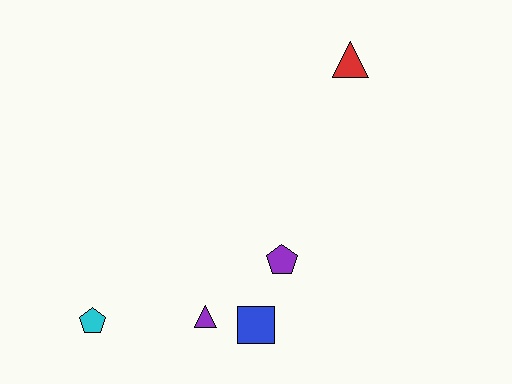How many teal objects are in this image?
There are no teal objects.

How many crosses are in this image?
There are no crosses.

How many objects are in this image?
There are 5 objects.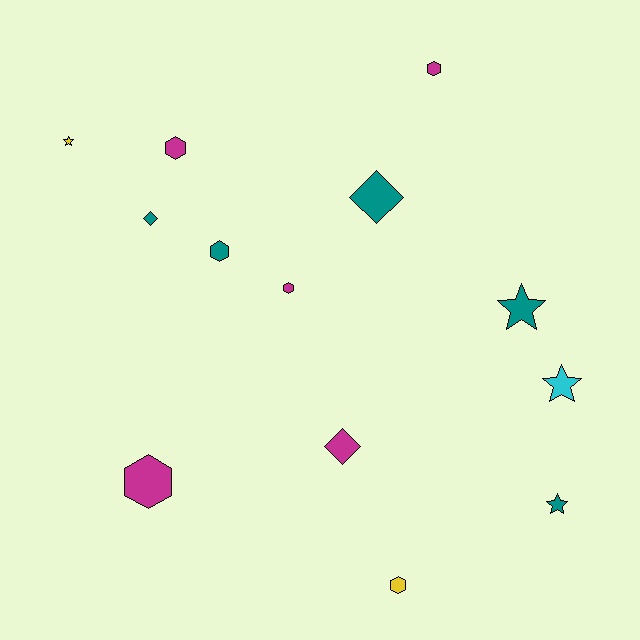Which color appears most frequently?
Teal, with 5 objects.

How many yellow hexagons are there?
There is 1 yellow hexagon.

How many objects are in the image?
There are 13 objects.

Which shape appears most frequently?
Hexagon, with 6 objects.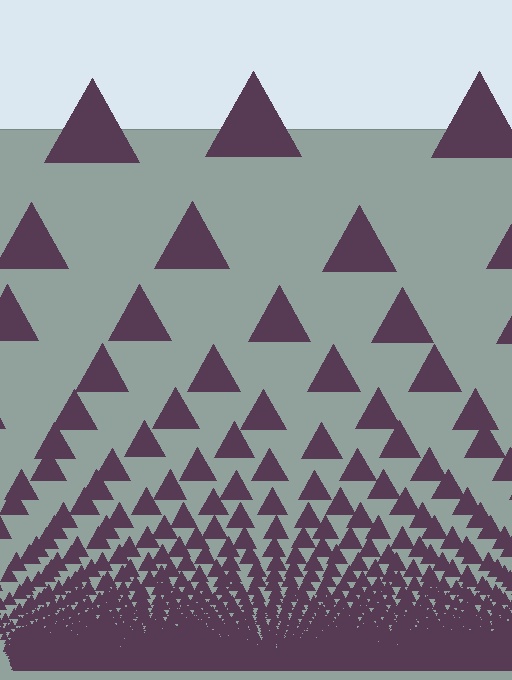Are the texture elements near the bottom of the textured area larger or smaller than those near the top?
Smaller. The gradient is inverted — elements near the bottom are smaller and denser.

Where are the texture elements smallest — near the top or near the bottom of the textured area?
Near the bottom.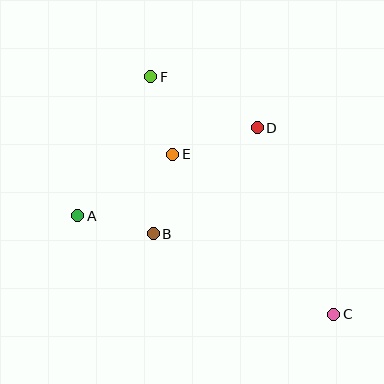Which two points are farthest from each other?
Points C and F are farthest from each other.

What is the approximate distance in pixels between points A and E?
The distance between A and E is approximately 113 pixels.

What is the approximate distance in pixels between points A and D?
The distance between A and D is approximately 200 pixels.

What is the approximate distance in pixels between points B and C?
The distance between B and C is approximately 198 pixels.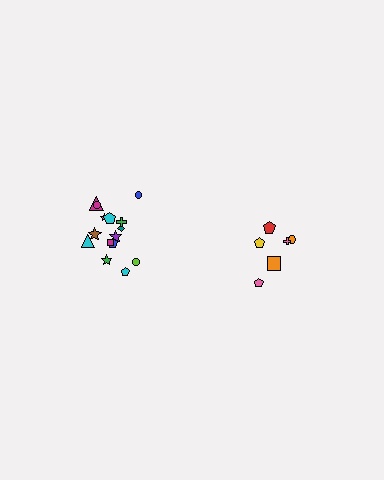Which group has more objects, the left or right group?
The left group.